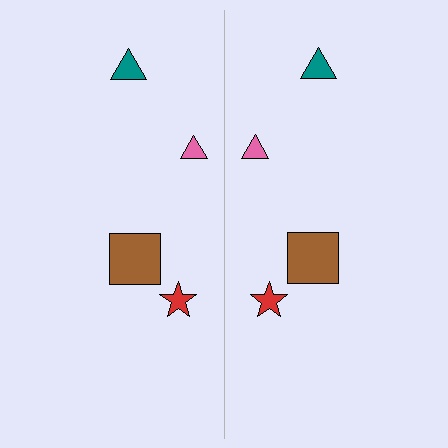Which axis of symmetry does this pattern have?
The pattern has a vertical axis of symmetry running through the center of the image.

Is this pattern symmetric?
Yes, this pattern has bilateral (reflection) symmetry.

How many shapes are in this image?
There are 8 shapes in this image.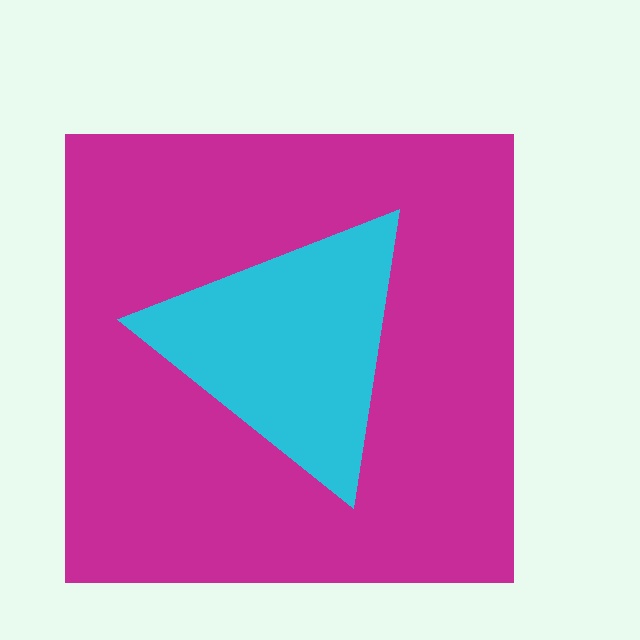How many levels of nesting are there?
2.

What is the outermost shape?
The magenta square.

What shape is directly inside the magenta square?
The cyan triangle.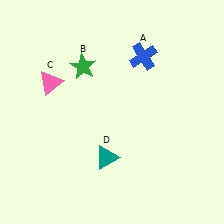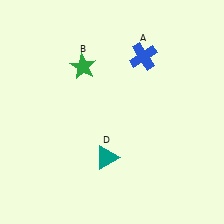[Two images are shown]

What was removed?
The pink triangle (C) was removed in Image 2.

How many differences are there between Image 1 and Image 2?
There is 1 difference between the two images.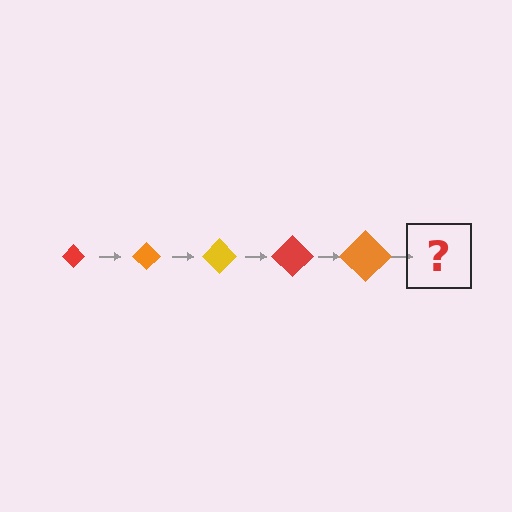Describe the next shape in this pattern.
It should be a yellow diamond, larger than the previous one.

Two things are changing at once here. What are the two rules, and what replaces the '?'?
The two rules are that the diamond grows larger each step and the color cycles through red, orange, and yellow. The '?' should be a yellow diamond, larger than the previous one.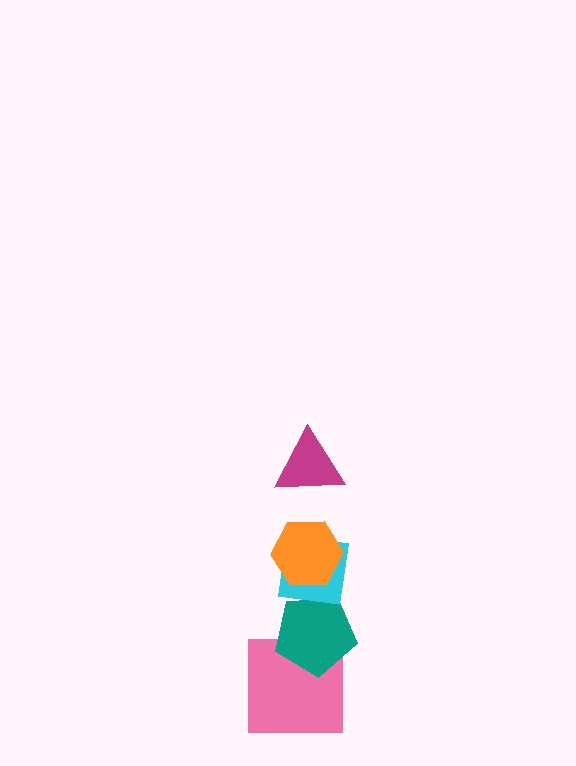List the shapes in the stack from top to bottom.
From top to bottom: the magenta triangle, the orange hexagon, the cyan square, the teal pentagon, the pink square.